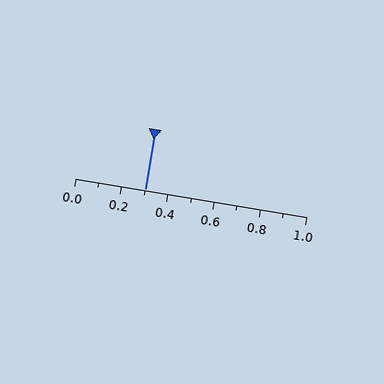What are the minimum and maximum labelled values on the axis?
The axis runs from 0.0 to 1.0.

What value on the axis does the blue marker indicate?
The marker indicates approximately 0.3.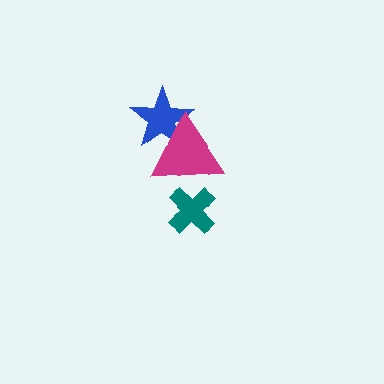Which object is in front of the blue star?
The magenta triangle is in front of the blue star.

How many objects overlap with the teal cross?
1 object overlaps with the teal cross.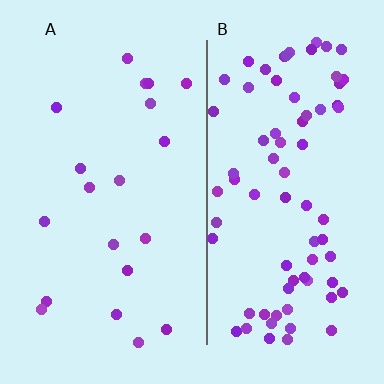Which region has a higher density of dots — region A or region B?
B (the right).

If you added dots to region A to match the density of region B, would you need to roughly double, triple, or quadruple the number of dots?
Approximately quadruple.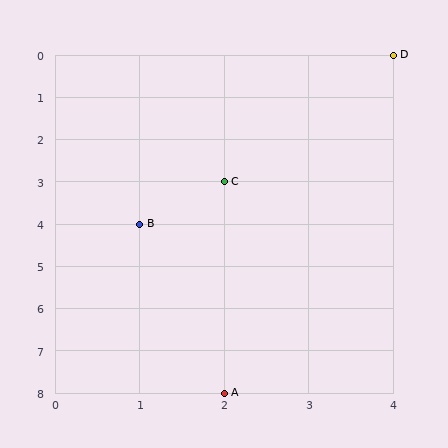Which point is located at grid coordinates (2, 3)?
Point C is at (2, 3).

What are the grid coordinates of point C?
Point C is at grid coordinates (2, 3).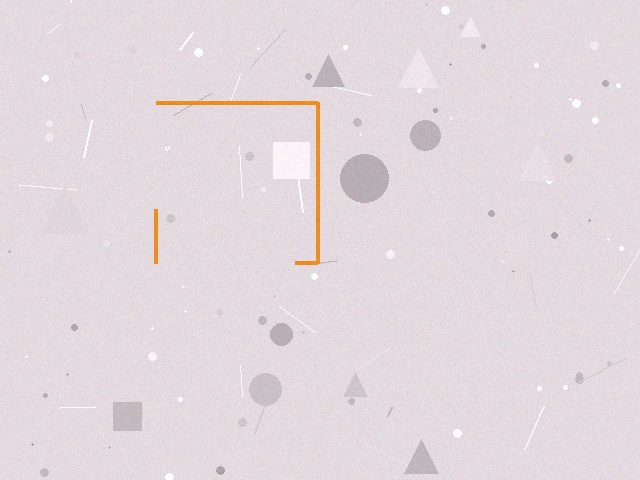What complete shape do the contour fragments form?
The contour fragments form a square.